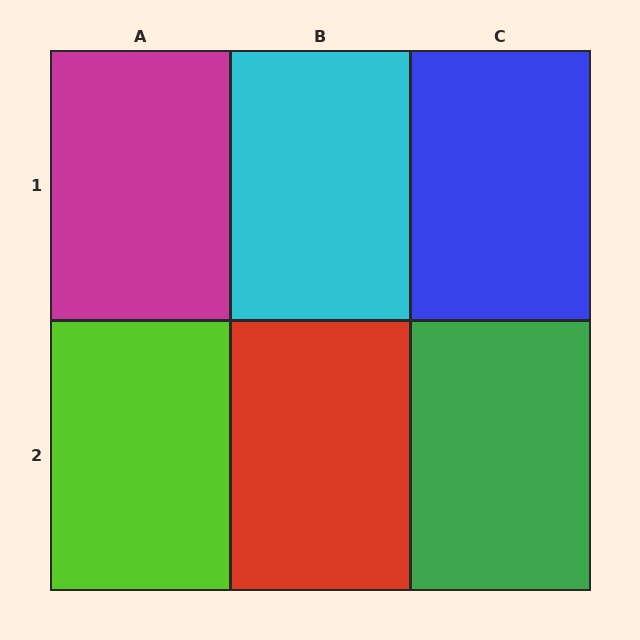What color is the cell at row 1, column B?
Cyan.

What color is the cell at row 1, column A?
Magenta.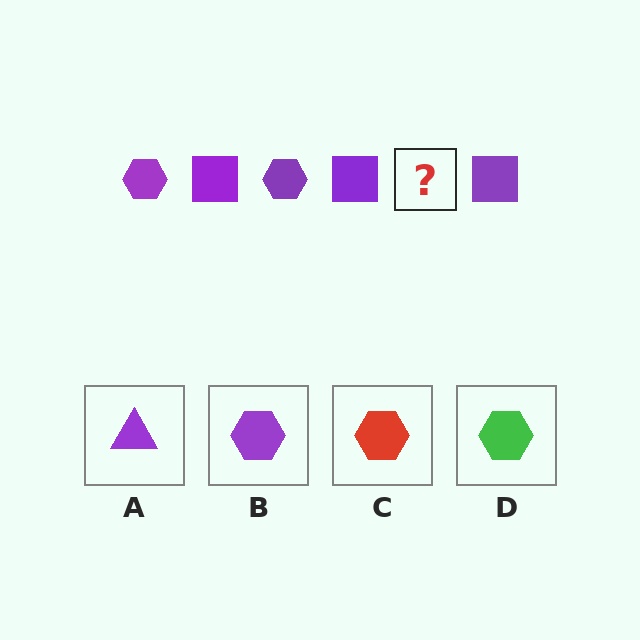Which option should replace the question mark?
Option B.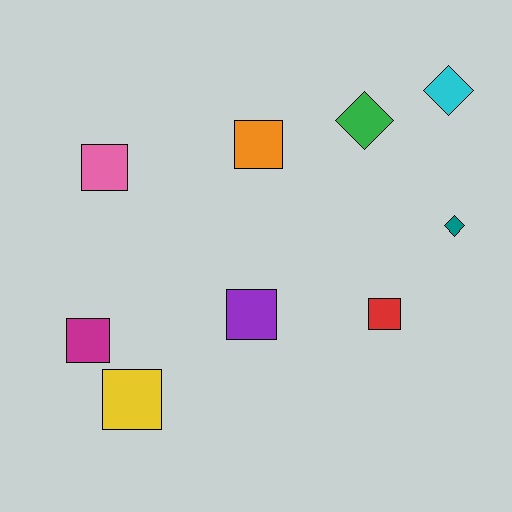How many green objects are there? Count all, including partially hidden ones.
There is 1 green object.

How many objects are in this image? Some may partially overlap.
There are 9 objects.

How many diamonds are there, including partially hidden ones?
There are 3 diamonds.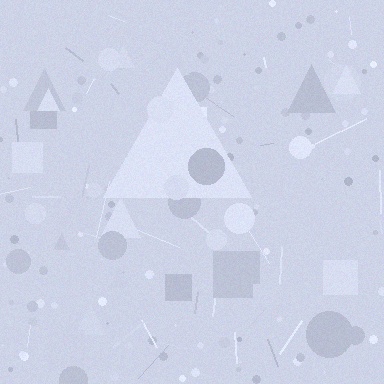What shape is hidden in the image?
A triangle is hidden in the image.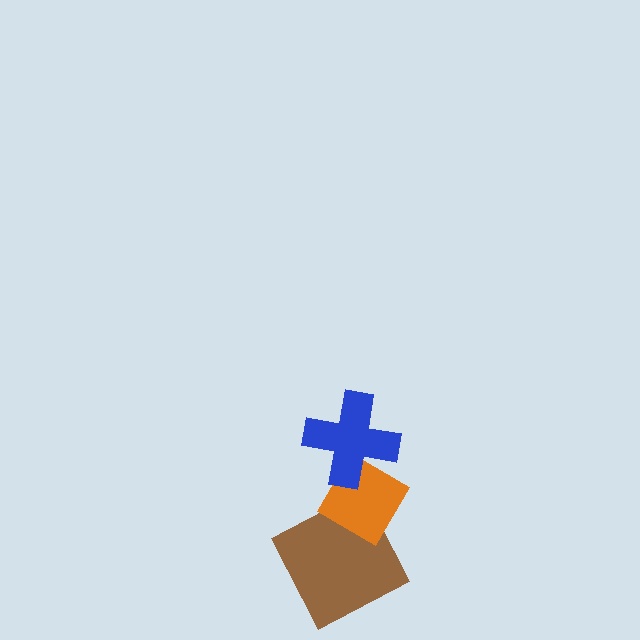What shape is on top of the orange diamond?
The blue cross is on top of the orange diamond.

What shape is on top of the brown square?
The orange diamond is on top of the brown square.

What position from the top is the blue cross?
The blue cross is 1st from the top.